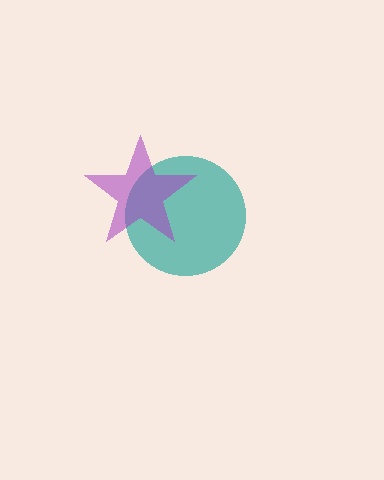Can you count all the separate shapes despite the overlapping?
Yes, there are 2 separate shapes.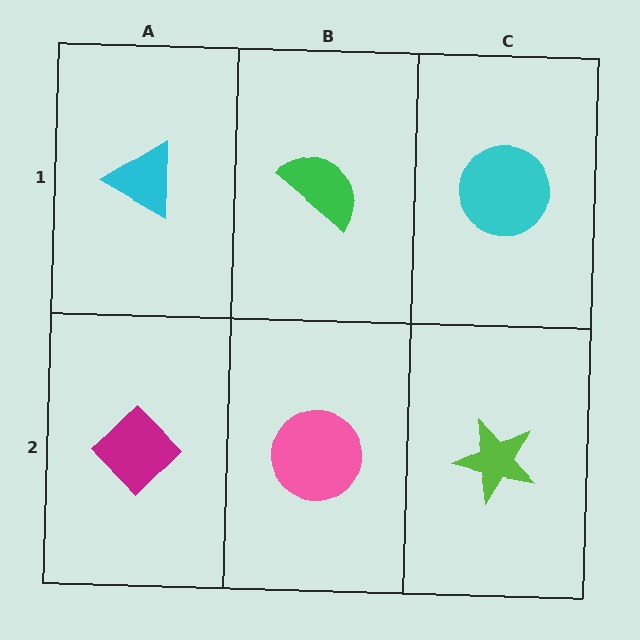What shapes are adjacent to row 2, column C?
A cyan circle (row 1, column C), a pink circle (row 2, column B).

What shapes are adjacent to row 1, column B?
A pink circle (row 2, column B), a cyan triangle (row 1, column A), a cyan circle (row 1, column C).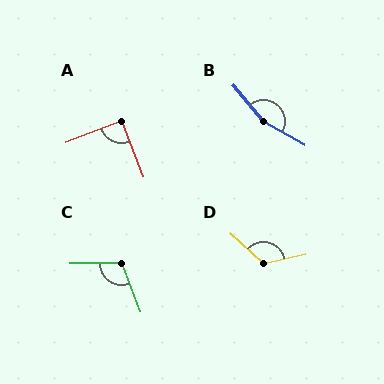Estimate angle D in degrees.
Approximately 125 degrees.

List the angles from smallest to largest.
A (90°), C (111°), D (125°), B (159°).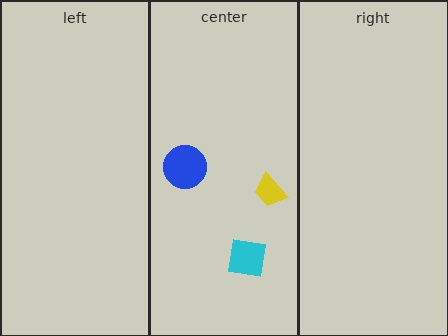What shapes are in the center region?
The cyan square, the yellow trapezoid, the blue circle.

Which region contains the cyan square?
The center region.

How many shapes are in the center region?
3.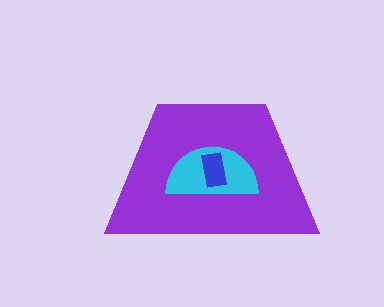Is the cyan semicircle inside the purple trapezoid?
Yes.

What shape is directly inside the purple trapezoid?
The cyan semicircle.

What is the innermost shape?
The blue rectangle.